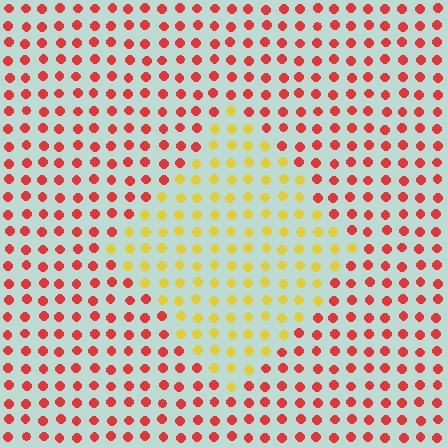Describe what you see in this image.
The image is filled with small red elements in a uniform arrangement. A diamond-shaped region is visible where the elements are tinted to a slightly different hue, forming a subtle color boundary.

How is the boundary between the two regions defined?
The boundary is defined purely by a slight shift in hue (about 54 degrees). Spacing, size, and orientation are identical on both sides.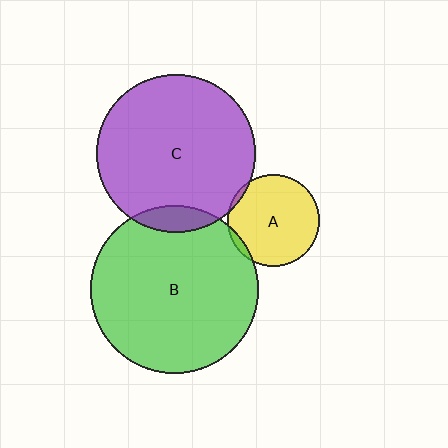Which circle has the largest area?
Circle B (green).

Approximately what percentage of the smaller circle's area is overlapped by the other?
Approximately 10%.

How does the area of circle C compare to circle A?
Approximately 3.0 times.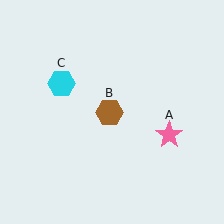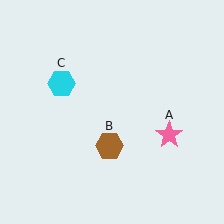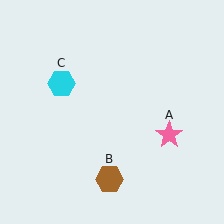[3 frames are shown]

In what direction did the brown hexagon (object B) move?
The brown hexagon (object B) moved down.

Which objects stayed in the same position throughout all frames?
Pink star (object A) and cyan hexagon (object C) remained stationary.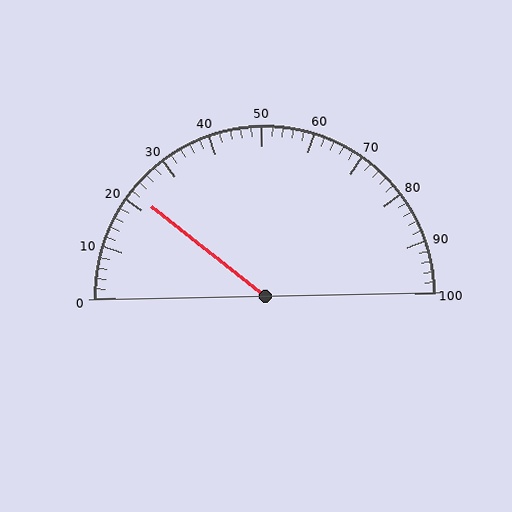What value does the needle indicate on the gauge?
The needle indicates approximately 22.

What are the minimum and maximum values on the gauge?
The gauge ranges from 0 to 100.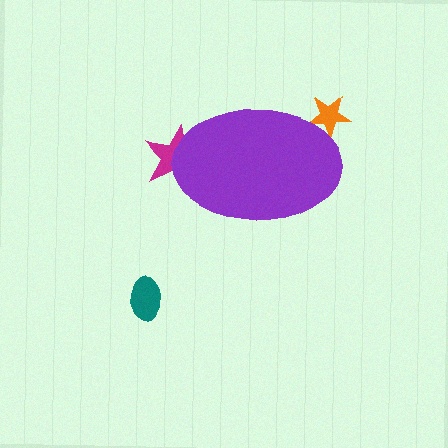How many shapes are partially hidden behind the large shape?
2 shapes are partially hidden.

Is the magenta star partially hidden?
Yes, the magenta star is partially hidden behind the purple ellipse.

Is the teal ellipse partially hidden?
No, the teal ellipse is fully visible.